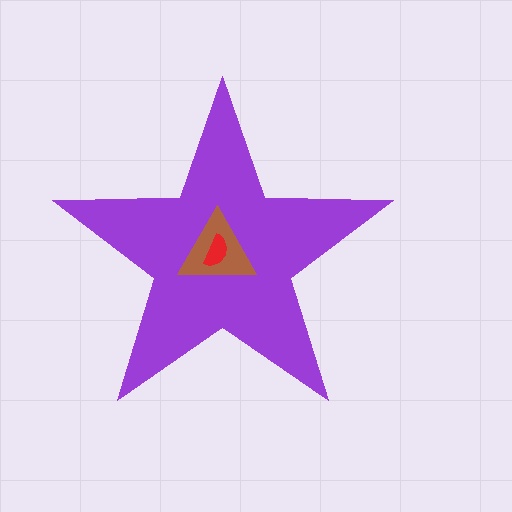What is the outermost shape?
The purple star.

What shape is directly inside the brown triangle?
The red semicircle.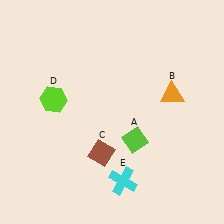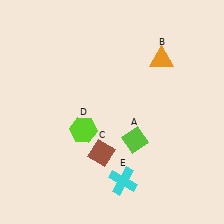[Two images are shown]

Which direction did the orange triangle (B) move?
The orange triangle (B) moved up.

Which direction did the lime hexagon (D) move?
The lime hexagon (D) moved down.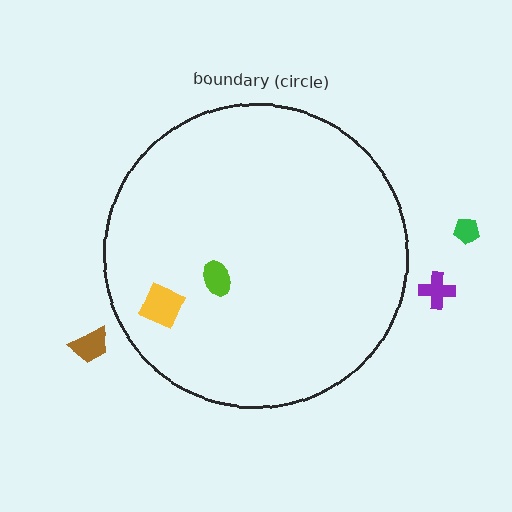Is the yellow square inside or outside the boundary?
Inside.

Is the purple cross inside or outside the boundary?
Outside.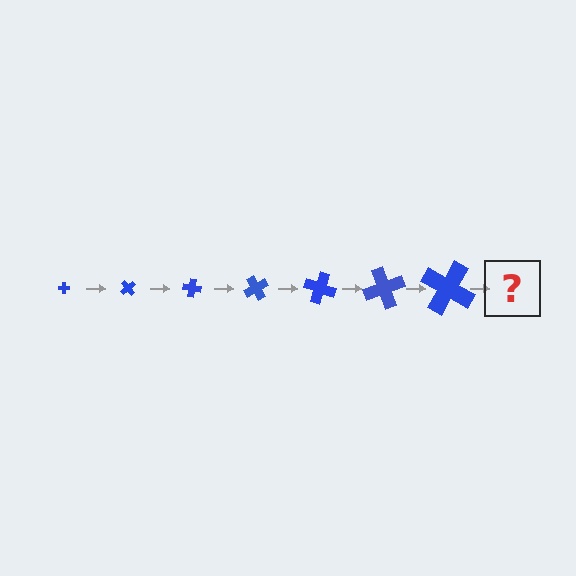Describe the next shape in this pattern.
It should be a cross, larger than the previous one and rotated 350 degrees from the start.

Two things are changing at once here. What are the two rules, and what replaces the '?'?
The two rules are that the cross grows larger each step and it rotates 50 degrees each step. The '?' should be a cross, larger than the previous one and rotated 350 degrees from the start.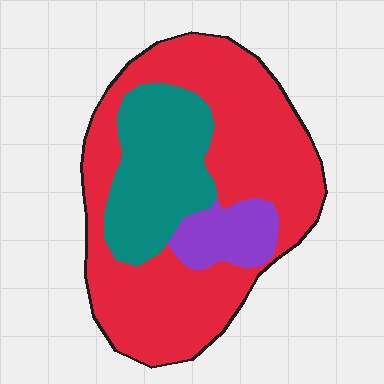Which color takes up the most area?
Red, at roughly 65%.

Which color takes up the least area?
Purple, at roughly 10%.